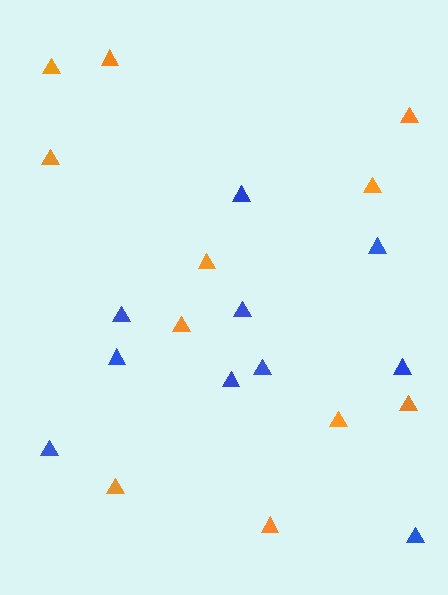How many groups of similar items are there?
There are 2 groups: one group of orange triangles (11) and one group of blue triangles (10).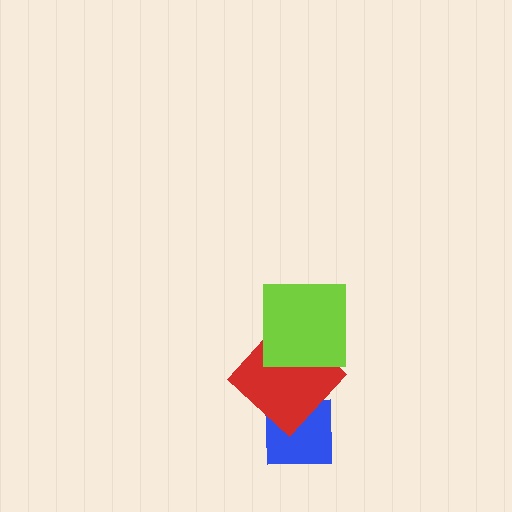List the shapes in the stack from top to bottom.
From top to bottom: the lime square, the red diamond, the blue square.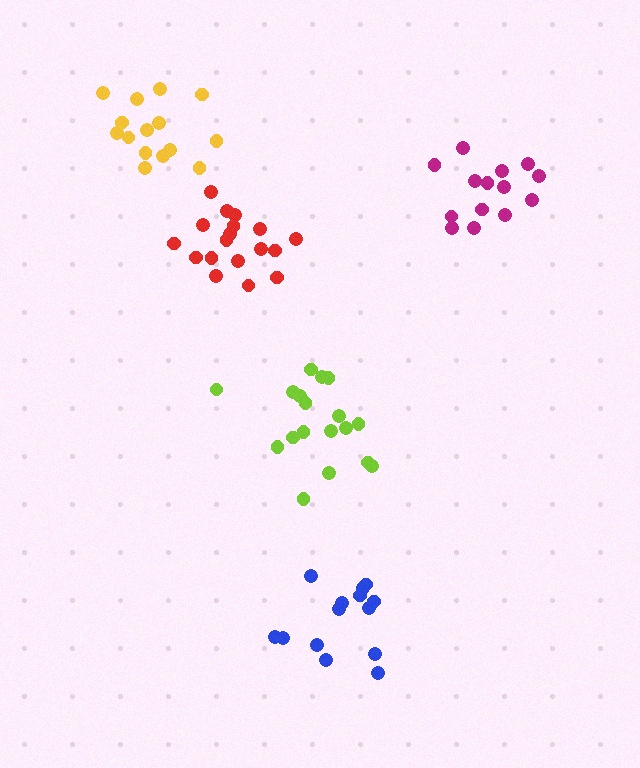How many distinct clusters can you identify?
There are 5 distinct clusters.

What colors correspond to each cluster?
The clusters are colored: magenta, red, lime, blue, yellow.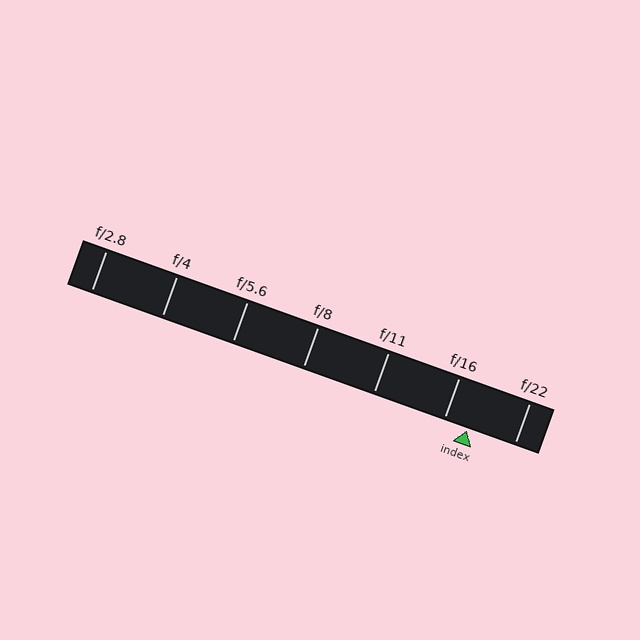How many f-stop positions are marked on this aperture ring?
There are 7 f-stop positions marked.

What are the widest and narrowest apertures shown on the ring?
The widest aperture shown is f/2.8 and the narrowest is f/22.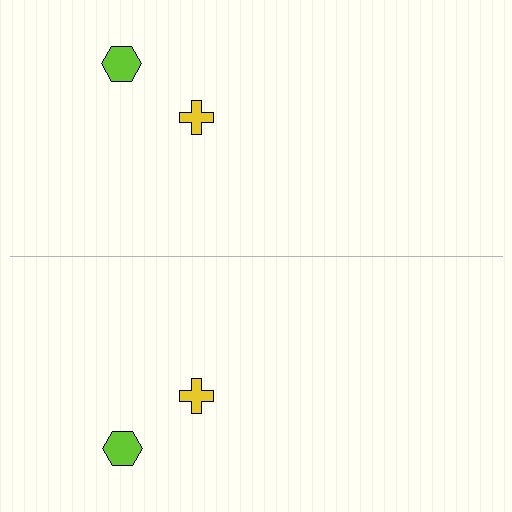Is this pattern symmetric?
Yes, this pattern has bilateral (reflection) symmetry.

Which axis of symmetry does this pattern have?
The pattern has a horizontal axis of symmetry running through the center of the image.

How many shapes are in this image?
There are 4 shapes in this image.